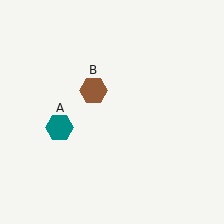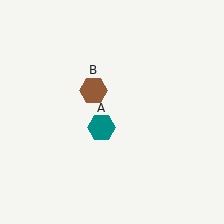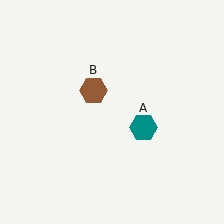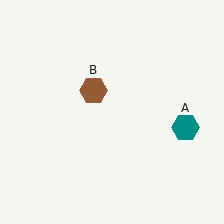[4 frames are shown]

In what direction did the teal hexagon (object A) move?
The teal hexagon (object A) moved right.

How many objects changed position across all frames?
1 object changed position: teal hexagon (object A).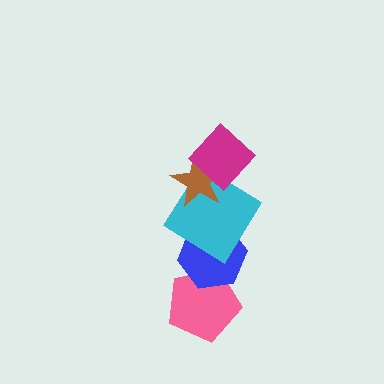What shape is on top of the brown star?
The magenta diamond is on top of the brown star.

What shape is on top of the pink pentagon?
The blue hexagon is on top of the pink pentagon.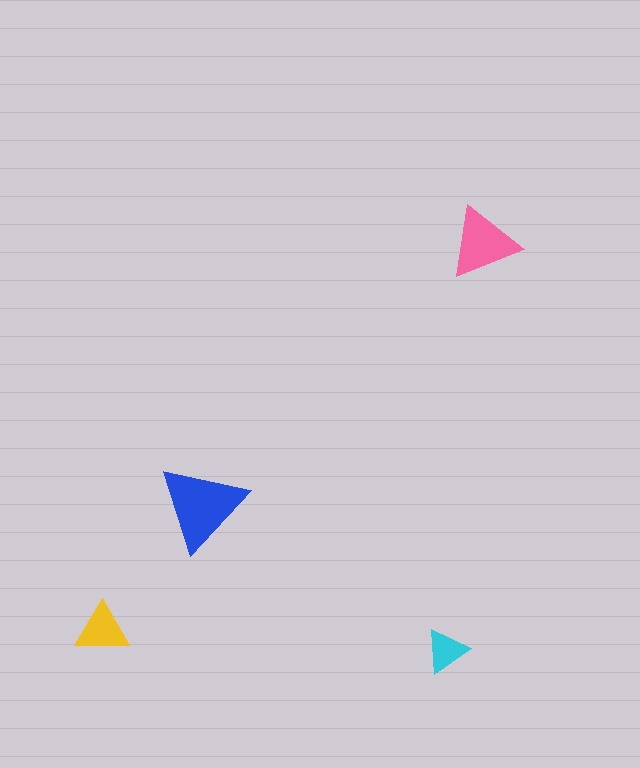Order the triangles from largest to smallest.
the blue one, the pink one, the yellow one, the cyan one.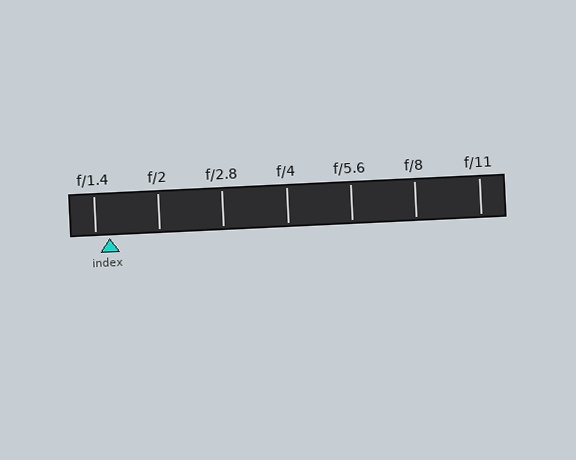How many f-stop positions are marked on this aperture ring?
There are 7 f-stop positions marked.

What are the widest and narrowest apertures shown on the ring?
The widest aperture shown is f/1.4 and the narrowest is f/11.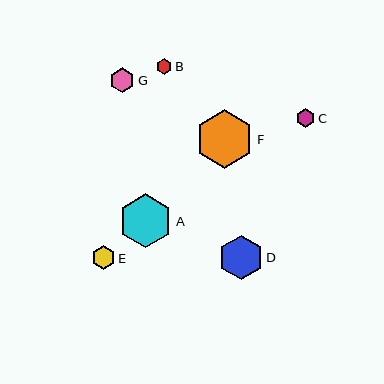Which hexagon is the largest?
Hexagon F is the largest with a size of approximately 58 pixels.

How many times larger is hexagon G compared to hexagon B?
Hexagon G is approximately 1.5 times the size of hexagon B.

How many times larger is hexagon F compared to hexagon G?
Hexagon F is approximately 2.4 times the size of hexagon G.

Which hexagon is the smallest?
Hexagon B is the smallest with a size of approximately 16 pixels.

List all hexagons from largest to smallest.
From largest to smallest: F, A, D, G, E, C, B.